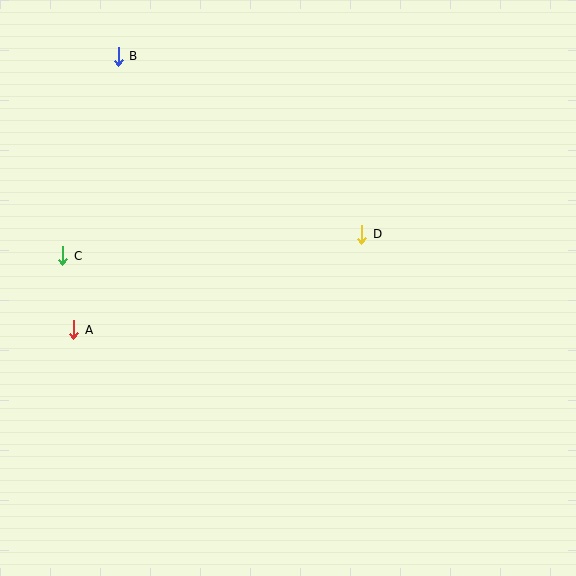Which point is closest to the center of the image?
Point D at (362, 234) is closest to the center.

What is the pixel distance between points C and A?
The distance between C and A is 75 pixels.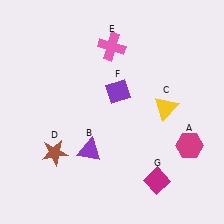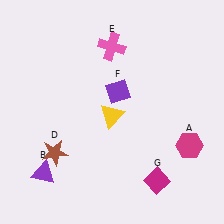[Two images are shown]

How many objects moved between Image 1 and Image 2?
2 objects moved between the two images.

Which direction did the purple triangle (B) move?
The purple triangle (B) moved left.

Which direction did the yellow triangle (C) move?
The yellow triangle (C) moved left.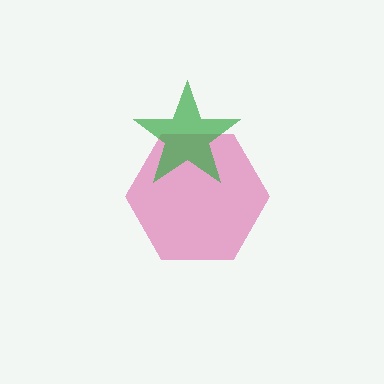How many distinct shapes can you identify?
There are 2 distinct shapes: a magenta hexagon, a green star.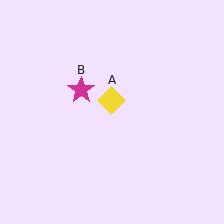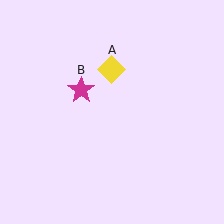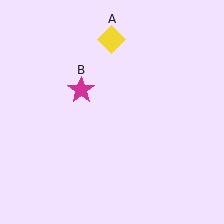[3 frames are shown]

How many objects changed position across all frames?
1 object changed position: yellow diamond (object A).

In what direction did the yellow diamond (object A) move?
The yellow diamond (object A) moved up.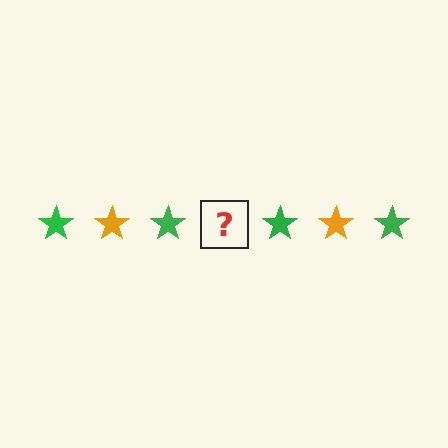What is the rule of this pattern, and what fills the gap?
The rule is that the pattern cycles through green, orange stars. The gap should be filled with an orange star.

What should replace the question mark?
The question mark should be replaced with an orange star.